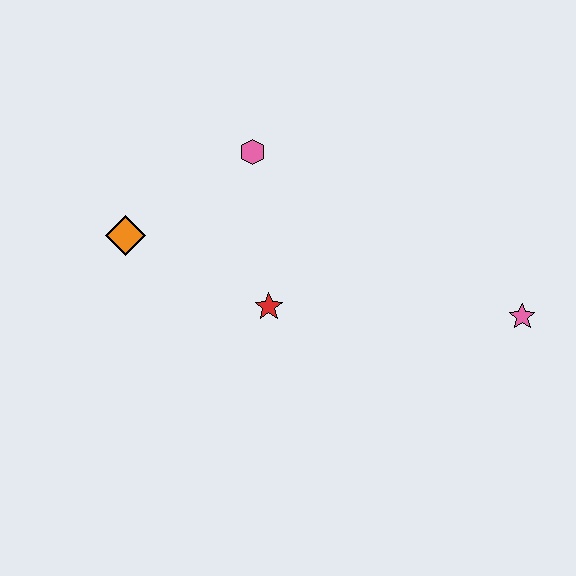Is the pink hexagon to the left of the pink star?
Yes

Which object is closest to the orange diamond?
The pink hexagon is closest to the orange diamond.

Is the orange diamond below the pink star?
No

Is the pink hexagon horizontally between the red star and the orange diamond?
Yes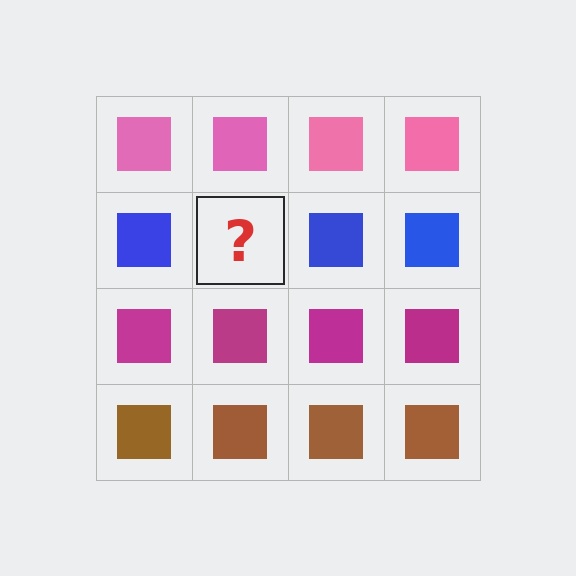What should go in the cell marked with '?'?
The missing cell should contain a blue square.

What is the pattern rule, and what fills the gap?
The rule is that each row has a consistent color. The gap should be filled with a blue square.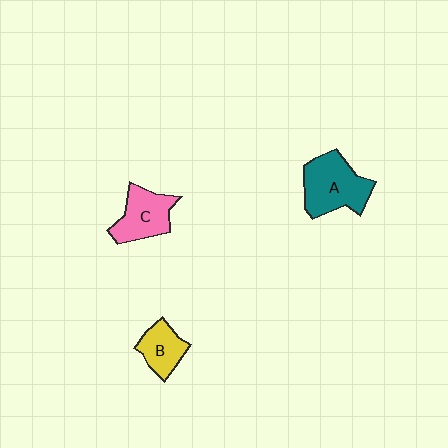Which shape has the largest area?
Shape A (teal).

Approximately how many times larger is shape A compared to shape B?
Approximately 1.8 times.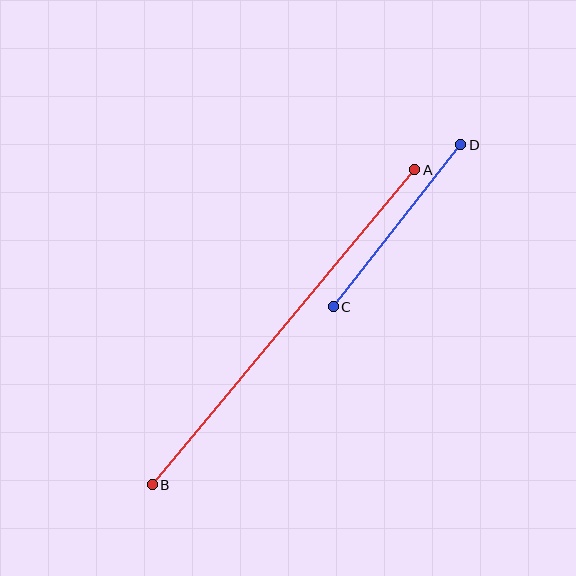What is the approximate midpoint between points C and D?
The midpoint is at approximately (397, 226) pixels.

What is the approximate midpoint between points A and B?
The midpoint is at approximately (284, 327) pixels.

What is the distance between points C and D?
The distance is approximately 206 pixels.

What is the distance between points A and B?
The distance is approximately 410 pixels.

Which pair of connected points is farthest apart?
Points A and B are farthest apart.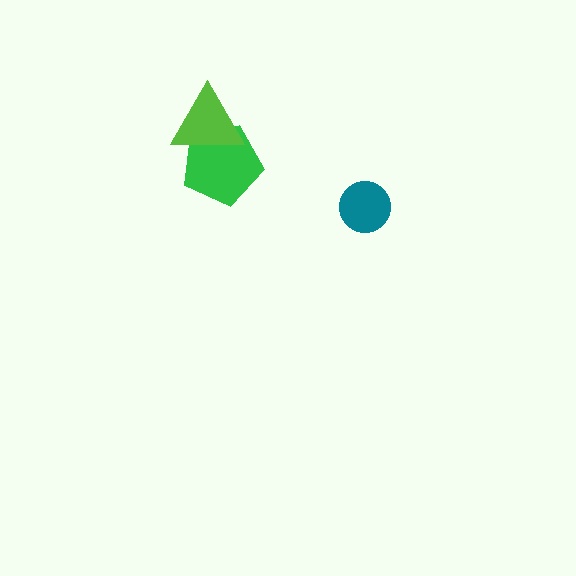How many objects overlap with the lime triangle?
1 object overlaps with the lime triangle.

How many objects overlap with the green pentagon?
1 object overlaps with the green pentagon.